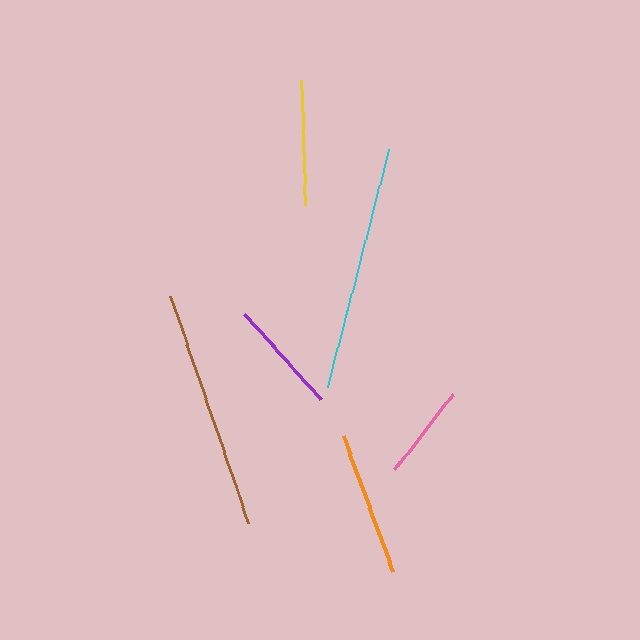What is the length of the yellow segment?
The yellow segment is approximately 126 pixels long.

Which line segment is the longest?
The cyan line is the longest at approximately 245 pixels.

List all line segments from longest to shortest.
From longest to shortest: cyan, brown, orange, yellow, purple, pink.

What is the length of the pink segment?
The pink segment is approximately 95 pixels long.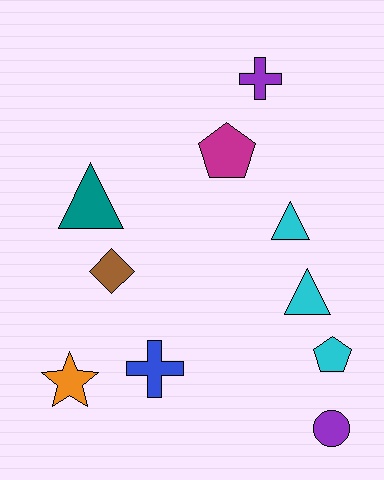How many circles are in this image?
There is 1 circle.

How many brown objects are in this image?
There is 1 brown object.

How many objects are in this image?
There are 10 objects.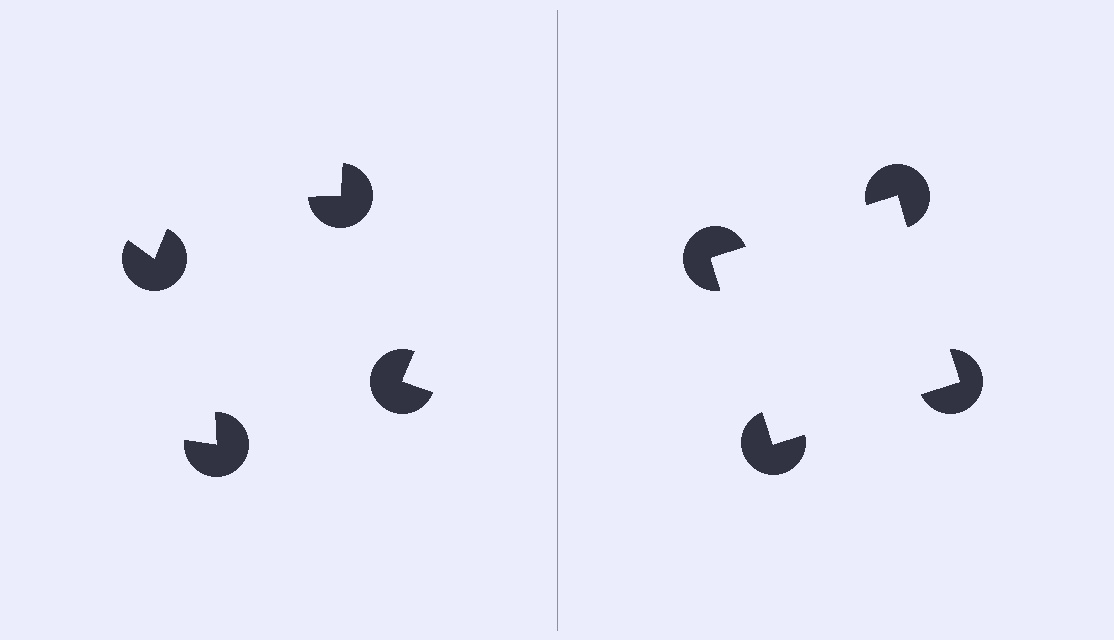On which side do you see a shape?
An illusory square appears on the right side. On the left side the wedge cuts are rotated, so no coherent shape forms.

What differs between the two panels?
The pac-man discs are positioned identically on both sides; only the wedge orientations differ. On the right they align to a square; on the left they are misaligned.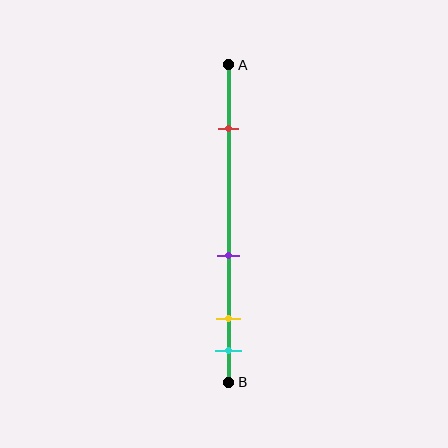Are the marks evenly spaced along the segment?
No, the marks are not evenly spaced.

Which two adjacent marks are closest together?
The yellow and cyan marks are the closest adjacent pair.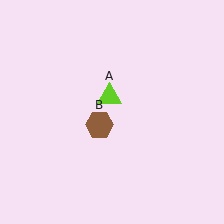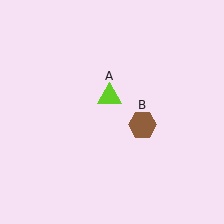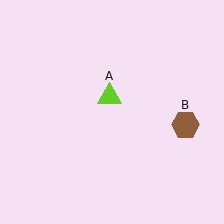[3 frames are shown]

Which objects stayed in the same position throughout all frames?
Lime triangle (object A) remained stationary.